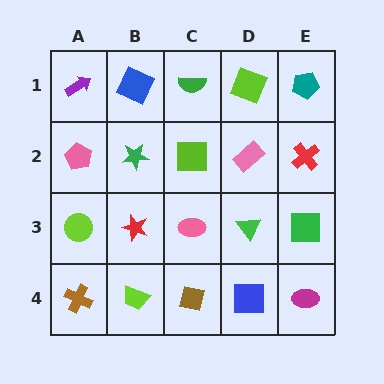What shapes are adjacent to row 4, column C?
A pink ellipse (row 3, column C), a lime trapezoid (row 4, column B), a blue square (row 4, column D).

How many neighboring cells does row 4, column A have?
2.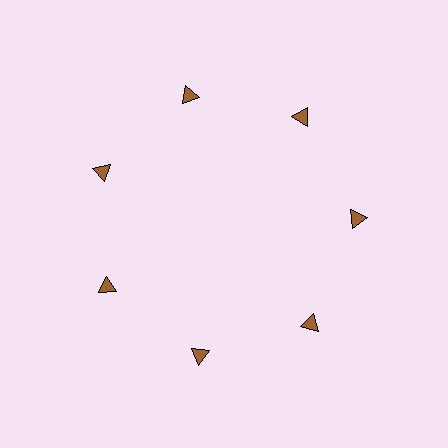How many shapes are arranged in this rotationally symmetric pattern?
There are 7 shapes, arranged in 7 groups of 1.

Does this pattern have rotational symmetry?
Yes, this pattern has 7-fold rotational symmetry. It looks the same after rotating 51 degrees around the center.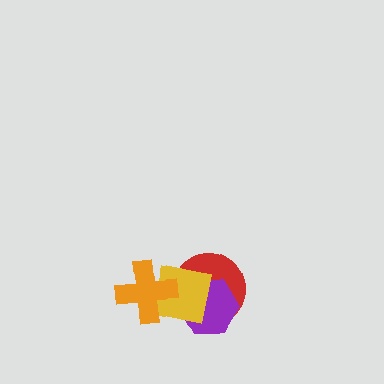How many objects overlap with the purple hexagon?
2 objects overlap with the purple hexagon.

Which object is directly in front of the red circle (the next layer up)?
The purple hexagon is directly in front of the red circle.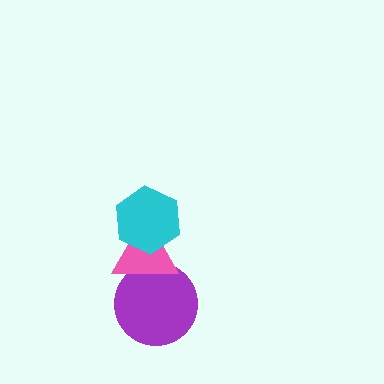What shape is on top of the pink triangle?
The cyan hexagon is on top of the pink triangle.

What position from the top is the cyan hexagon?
The cyan hexagon is 1st from the top.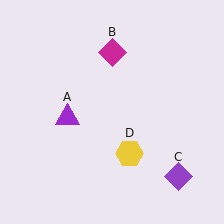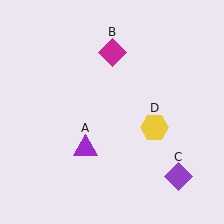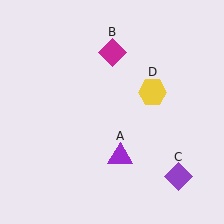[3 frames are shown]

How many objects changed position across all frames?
2 objects changed position: purple triangle (object A), yellow hexagon (object D).